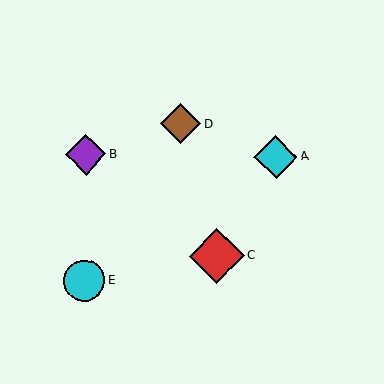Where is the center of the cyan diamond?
The center of the cyan diamond is at (276, 157).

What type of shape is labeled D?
Shape D is a brown diamond.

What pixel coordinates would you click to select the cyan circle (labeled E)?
Click at (84, 281) to select the cyan circle E.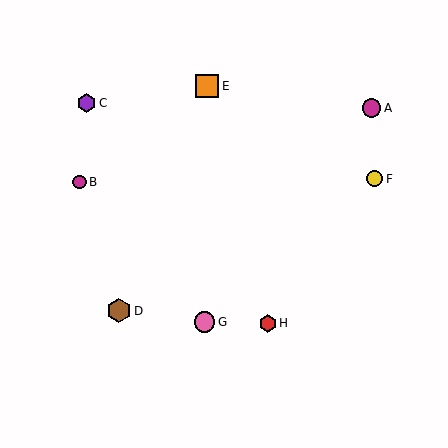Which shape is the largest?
The brown hexagon (labeled D) is the largest.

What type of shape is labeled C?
Shape C is a purple hexagon.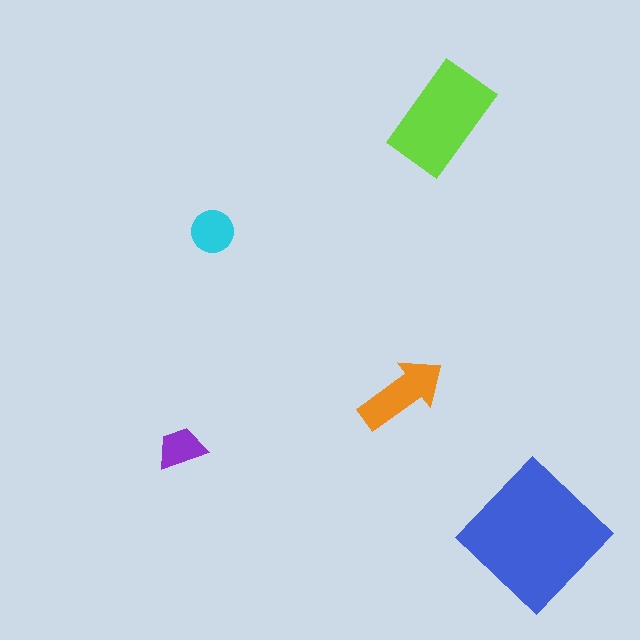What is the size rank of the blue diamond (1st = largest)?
1st.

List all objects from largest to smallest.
The blue diamond, the lime rectangle, the orange arrow, the cyan circle, the purple trapezoid.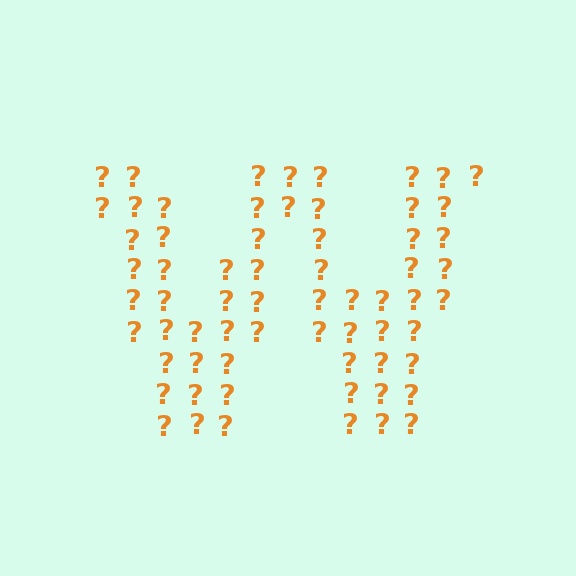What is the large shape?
The large shape is the letter W.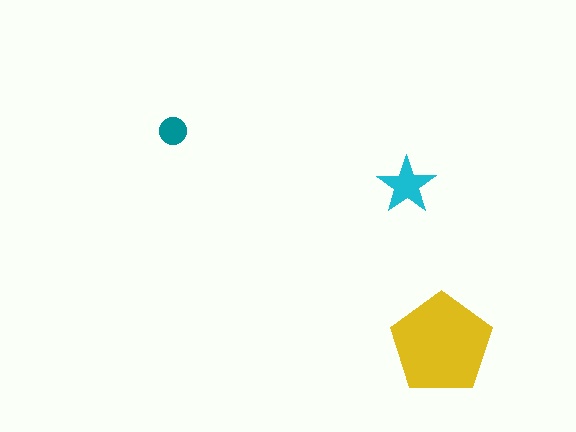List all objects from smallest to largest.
The teal circle, the cyan star, the yellow pentagon.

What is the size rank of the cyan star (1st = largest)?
2nd.